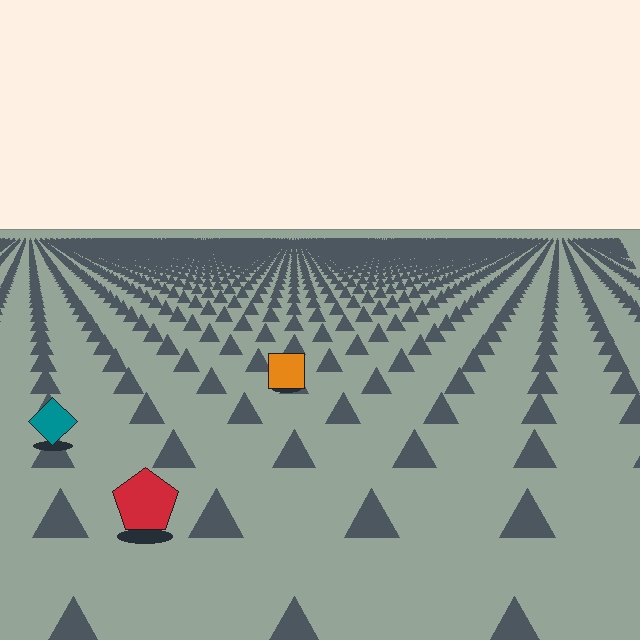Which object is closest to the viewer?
The red pentagon is closest. The texture marks near it are larger and more spread out.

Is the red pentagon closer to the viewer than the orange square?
Yes. The red pentagon is closer — you can tell from the texture gradient: the ground texture is coarser near it.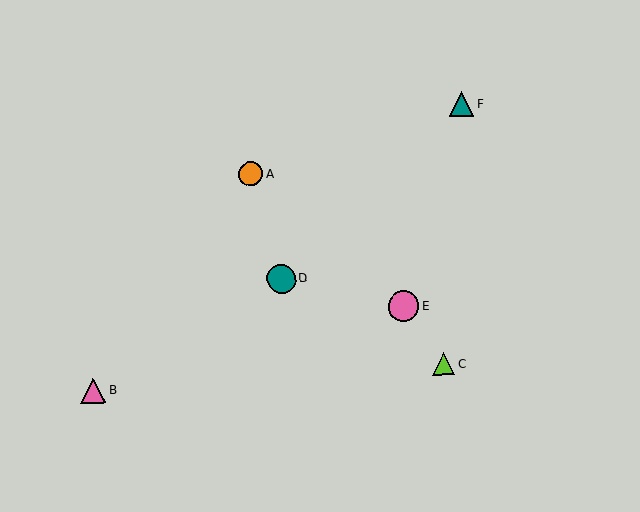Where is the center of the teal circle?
The center of the teal circle is at (281, 279).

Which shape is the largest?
The pink circle (labeled E) is the largest.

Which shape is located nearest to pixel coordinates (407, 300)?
The pink circle (labeled E) at (403, 306) is nearest to that location.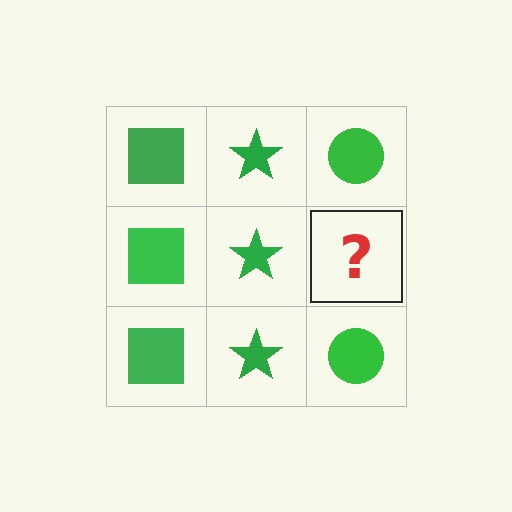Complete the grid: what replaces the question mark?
The question mark should be replaced with a green circle.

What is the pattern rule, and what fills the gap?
The rule is that each column has a consistent shape. The gap should be filled with a green circle.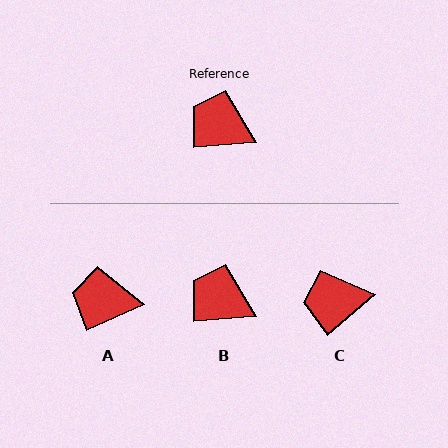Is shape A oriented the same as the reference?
No, it is off by about 20 degrees.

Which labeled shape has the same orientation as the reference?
B.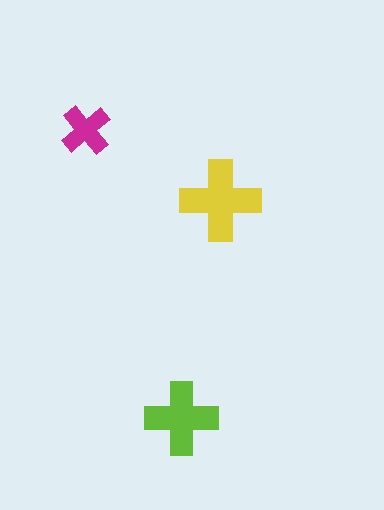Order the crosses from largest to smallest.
the yellow one, the lime one, the magenta one.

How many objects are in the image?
There are 3 objects in the image.